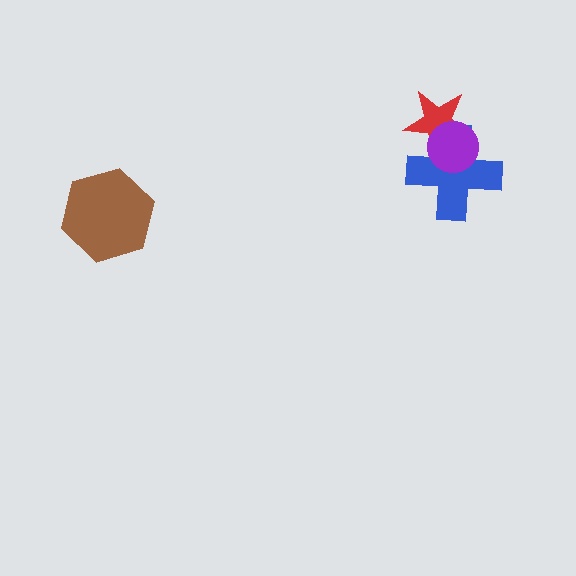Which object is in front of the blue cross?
The purple circle is in front of the blue cross.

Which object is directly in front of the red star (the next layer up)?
The blue cross is directly in front of the red star.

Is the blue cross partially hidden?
Yes, it is partially covered by another shape.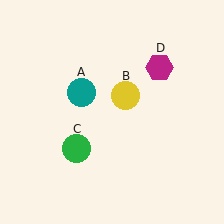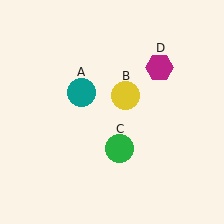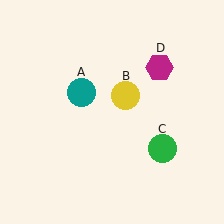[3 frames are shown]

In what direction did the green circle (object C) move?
The green circle (object C) moved right.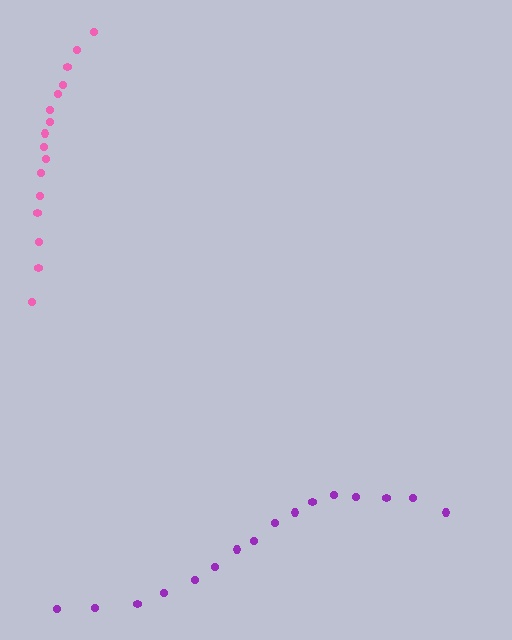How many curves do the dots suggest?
There are 2 distinct paths.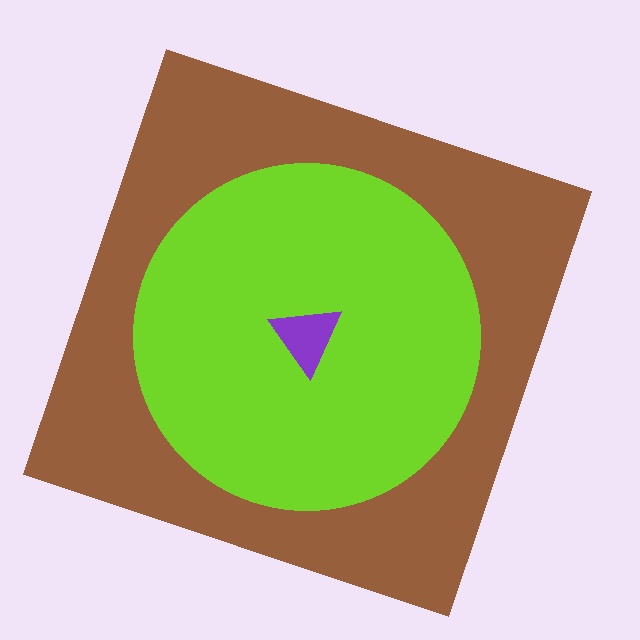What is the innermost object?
The purple triangle.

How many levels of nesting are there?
3.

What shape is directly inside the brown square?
The lime circle.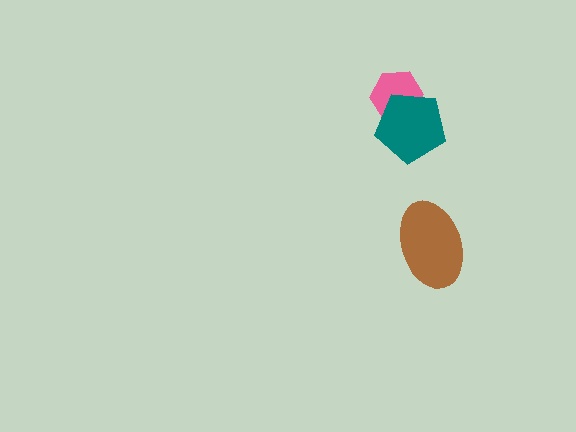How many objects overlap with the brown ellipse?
0 objects overlap with the brown ellipse.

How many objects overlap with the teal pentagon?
1 object overlaps with the teal pentagon.